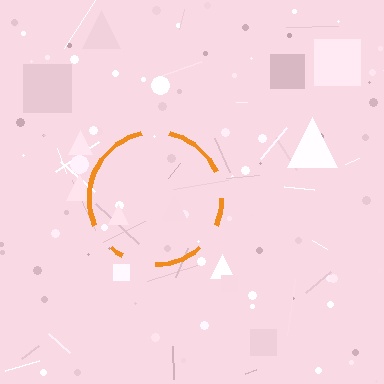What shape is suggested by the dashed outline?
The dashed outline suggests a circle.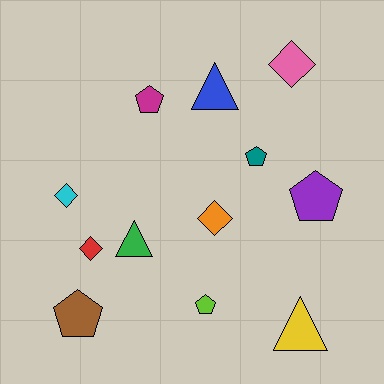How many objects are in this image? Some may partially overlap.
There are 12 objects.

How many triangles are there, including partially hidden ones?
There are 3 triangles.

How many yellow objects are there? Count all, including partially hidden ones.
There is 1 yellow object.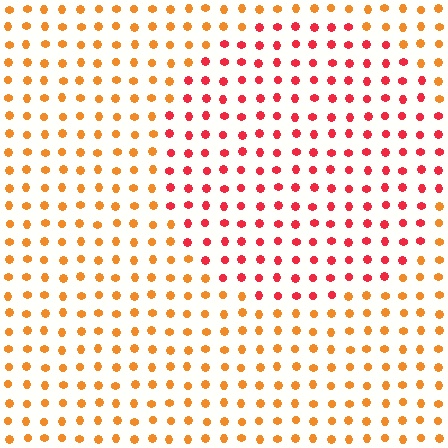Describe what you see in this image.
The image is filled with small orange elements in a uniform arrangement. A circle-shaped region is visible where the elements are tinted to a slightly different hue, forming a subtle color boundary.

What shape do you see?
I see a circle.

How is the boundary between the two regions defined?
The boundary is defined purely by a slight shift in hue (about 37 degrees). Spacing, size, and orientation are identical on both sides.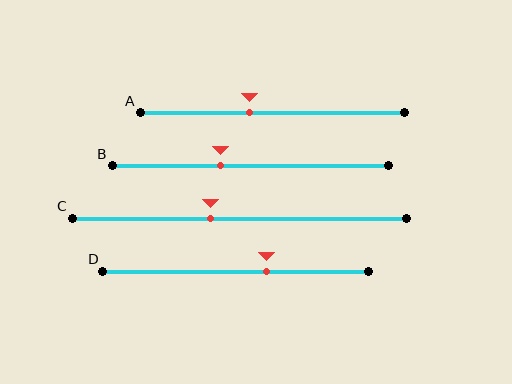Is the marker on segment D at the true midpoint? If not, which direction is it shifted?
No, the marker on segment D is shifted to the right by about 12% of the segment length.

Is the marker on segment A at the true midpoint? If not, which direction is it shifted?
No, the marker on segment A is shifted to the left by about 9% of the segment length.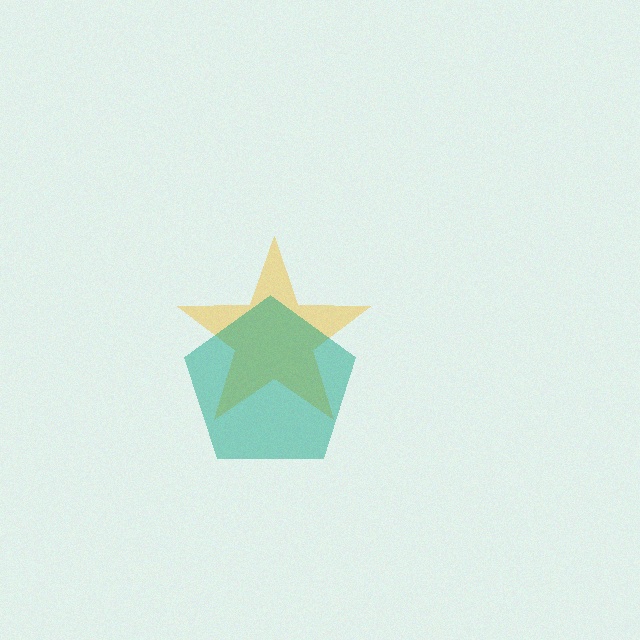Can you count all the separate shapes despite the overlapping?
Yes, there are 2 separate shapes.